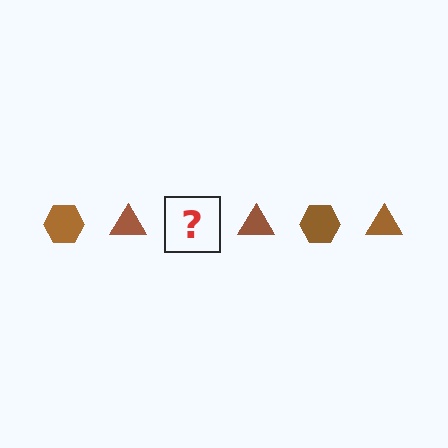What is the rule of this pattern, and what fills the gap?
The rule is that the pattern cycles through hexagon, triangle shapes in brown. The gap should be filled with a brown hexagon.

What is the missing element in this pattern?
The missing element is a brown hexagon.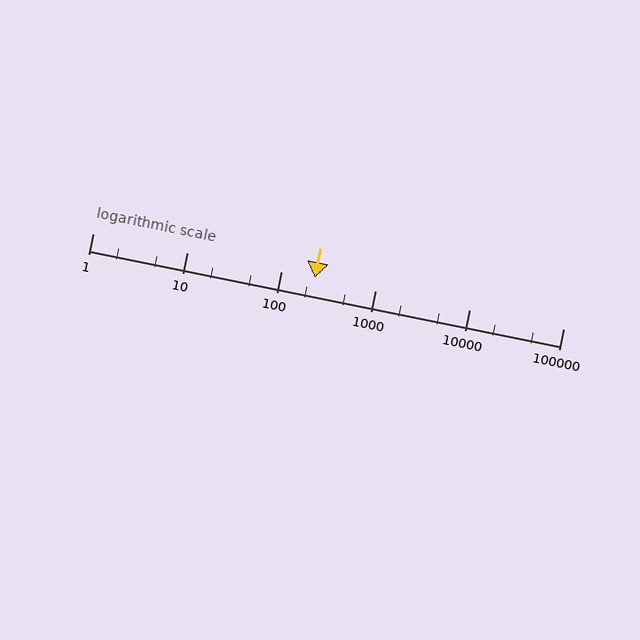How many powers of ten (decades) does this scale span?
The scale spans 5 decades, from 1 to 100000.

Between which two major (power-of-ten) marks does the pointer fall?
The pointer is between 100 and 1000.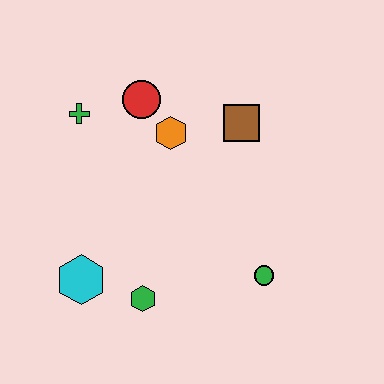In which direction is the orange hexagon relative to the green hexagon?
The orange hexagon is above the green hexagon.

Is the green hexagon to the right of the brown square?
No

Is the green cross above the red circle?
No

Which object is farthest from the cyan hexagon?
The brown square is farthest from the cyan hexagon.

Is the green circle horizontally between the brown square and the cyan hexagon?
No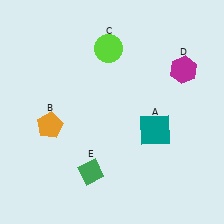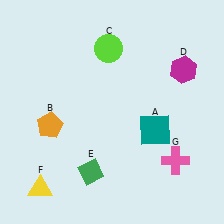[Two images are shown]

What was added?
A yellow triangle (F), a pink cross (G) were added in Image 2.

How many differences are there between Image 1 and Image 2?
There are 2 differences between the two images.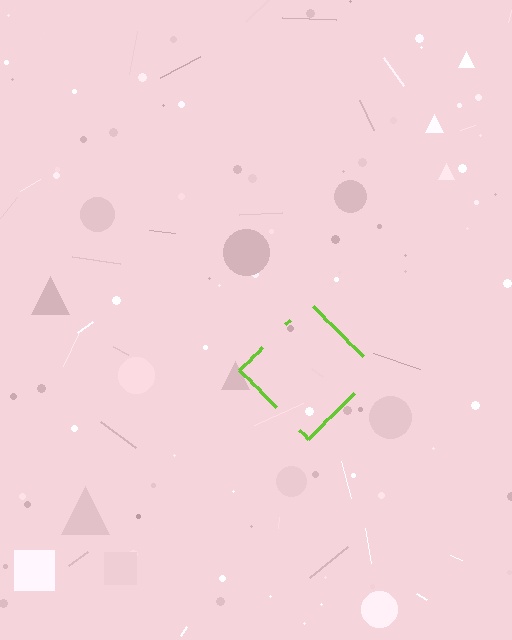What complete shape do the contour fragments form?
The contour fragments form a diamond.